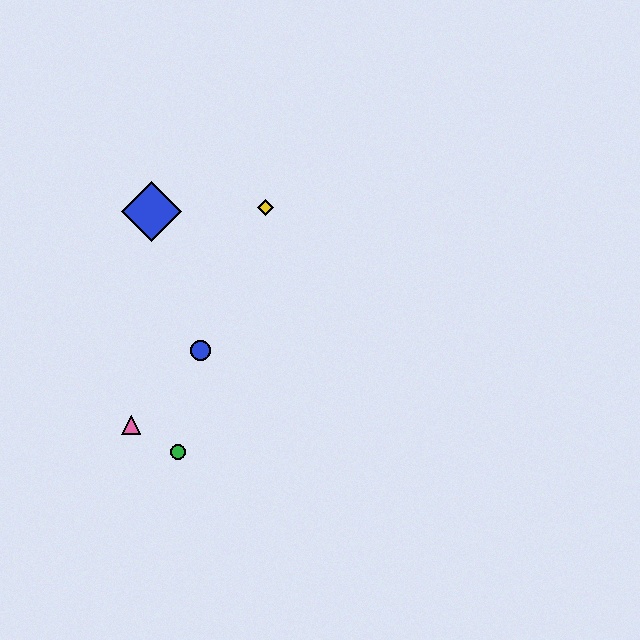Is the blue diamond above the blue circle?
Yes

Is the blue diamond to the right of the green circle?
No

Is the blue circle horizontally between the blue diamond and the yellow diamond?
Yes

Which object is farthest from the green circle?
The yellow diamond is farthest from the green circle.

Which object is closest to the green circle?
The pink triangle is closest to the green circle.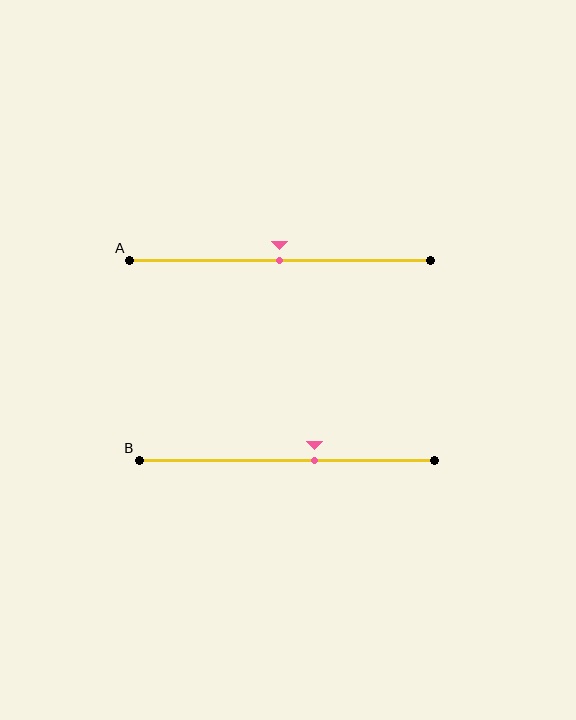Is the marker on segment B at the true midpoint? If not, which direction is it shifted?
No, the marker on segment B is shifted to the right by about 9% of the segment length.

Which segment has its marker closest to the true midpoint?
Segment A has its marker closest to the true midpoint.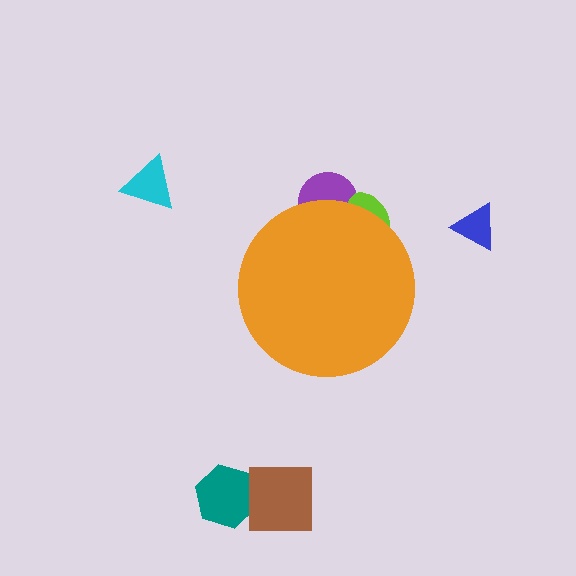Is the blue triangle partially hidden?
No, the blue triangle is fully visible.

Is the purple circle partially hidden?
Yes, the purple circle is partially hidden behind the orange circle.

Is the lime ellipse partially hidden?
Yes, the lime ellipse is partially hidden behind the orange circle.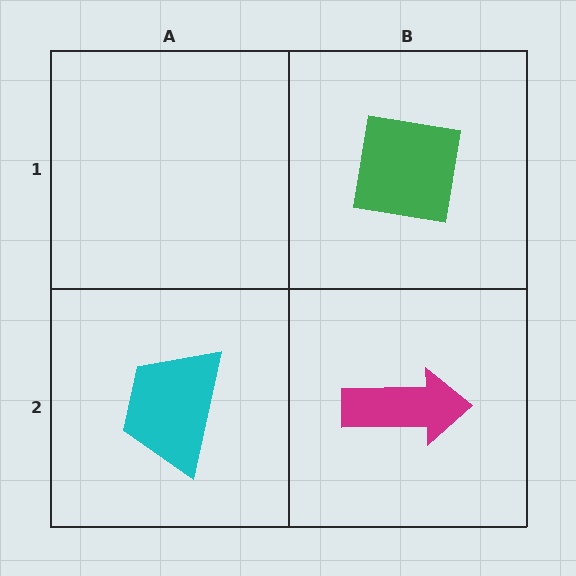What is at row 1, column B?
A green square.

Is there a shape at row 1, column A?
No, that cell is empty.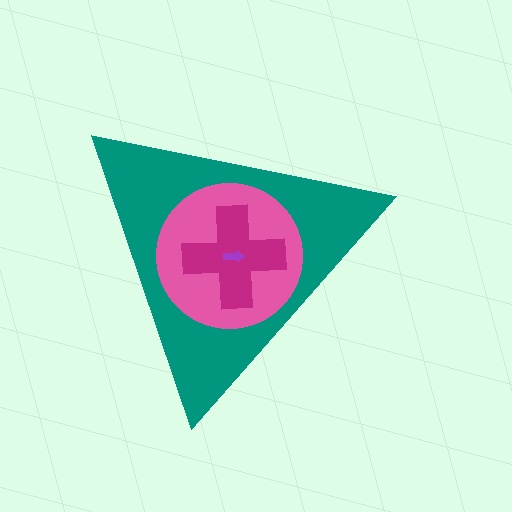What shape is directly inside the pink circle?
The magenta cross.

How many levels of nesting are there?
4.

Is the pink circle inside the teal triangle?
Yes.